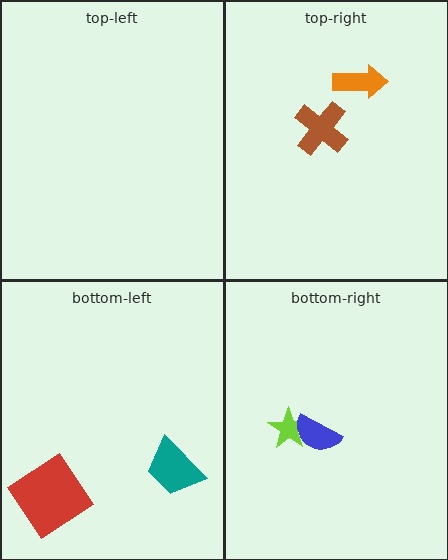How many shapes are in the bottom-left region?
2.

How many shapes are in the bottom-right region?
2.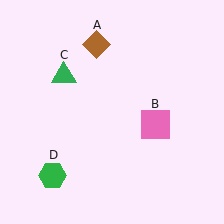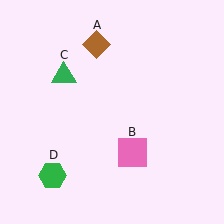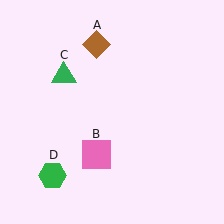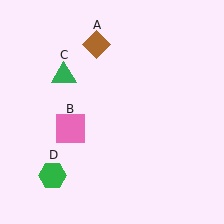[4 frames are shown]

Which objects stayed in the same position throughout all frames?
Brown diamond (object A) and green triangle (object C) and green hexagon (object D) remained stationary.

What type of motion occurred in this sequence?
The pink square (object B) rotated clockwise around the center of the scene.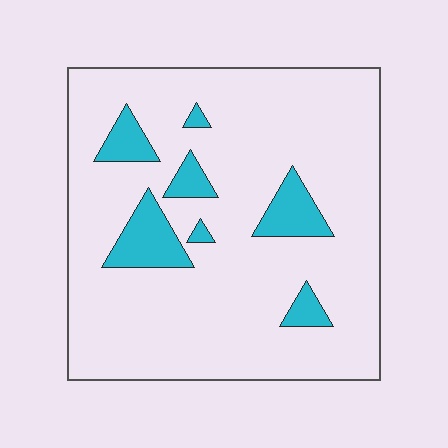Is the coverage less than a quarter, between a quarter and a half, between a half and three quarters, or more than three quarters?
Less than a quarter.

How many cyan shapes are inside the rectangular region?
7.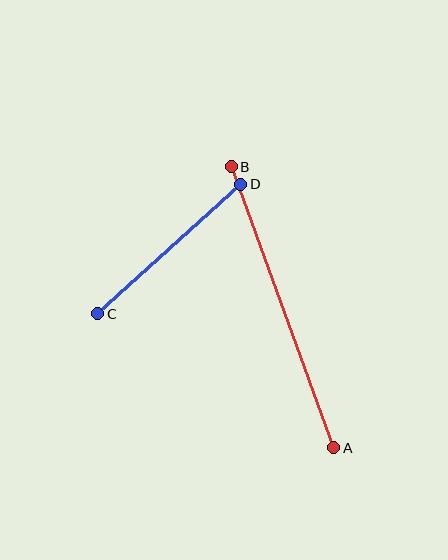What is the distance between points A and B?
The distance is approximately 299 pixels.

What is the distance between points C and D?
The distance is approximately 193 pixels.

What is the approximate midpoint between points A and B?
The midpoint is at approximately (283, 307) pixels.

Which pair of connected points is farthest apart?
Points A and B are farthest apart.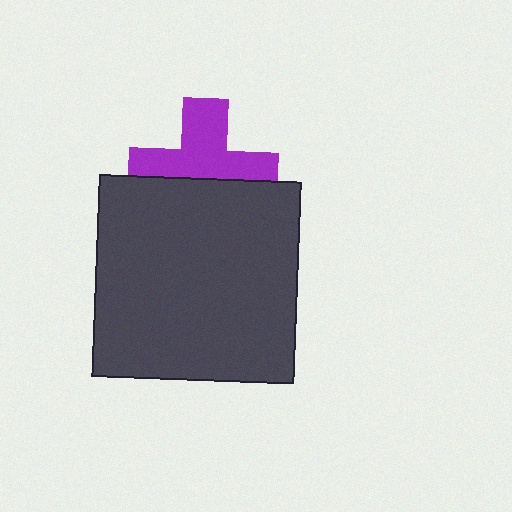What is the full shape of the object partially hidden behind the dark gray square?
The partially hidden object is a purple cross.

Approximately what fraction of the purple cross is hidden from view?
Roughly 44% of the purple cross is hidden behind the dark gray square.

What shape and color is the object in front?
The object in front is a dark gray square.